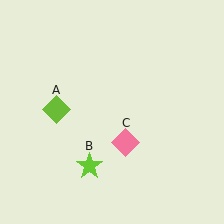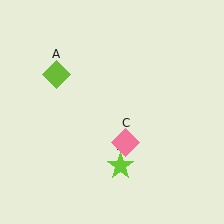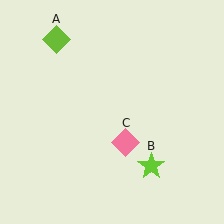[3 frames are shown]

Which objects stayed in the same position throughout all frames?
Pink diamond (object C) remained stationary.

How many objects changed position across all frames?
2 objects changed position: lime diamond (object A), lime star (object B).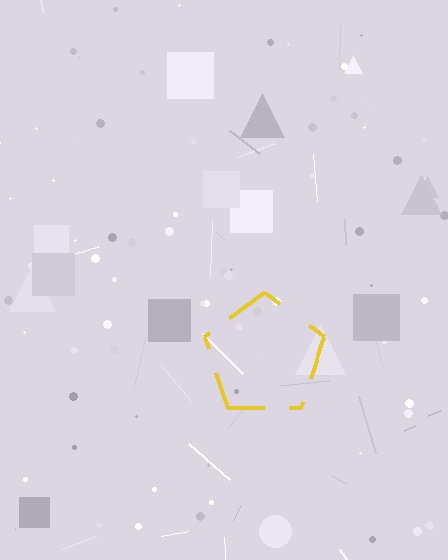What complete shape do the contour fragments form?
The contour fragments form a pentagon.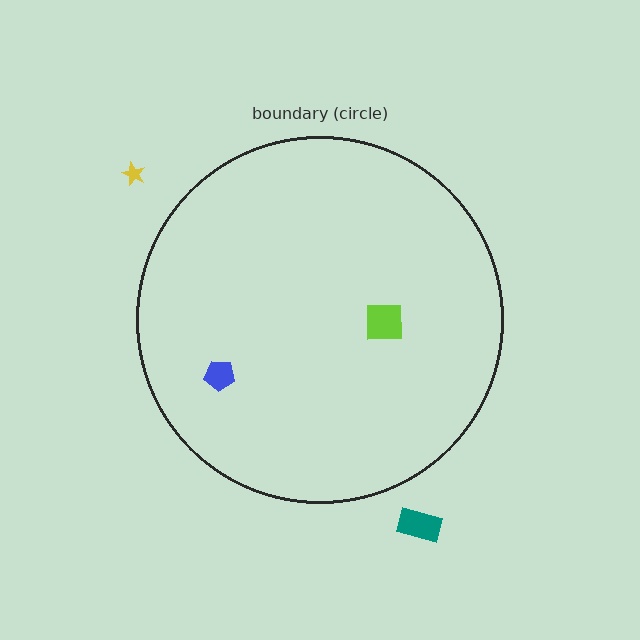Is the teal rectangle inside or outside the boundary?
Outside.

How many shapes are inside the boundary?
2 inside, 2 outside.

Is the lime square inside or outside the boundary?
Inside.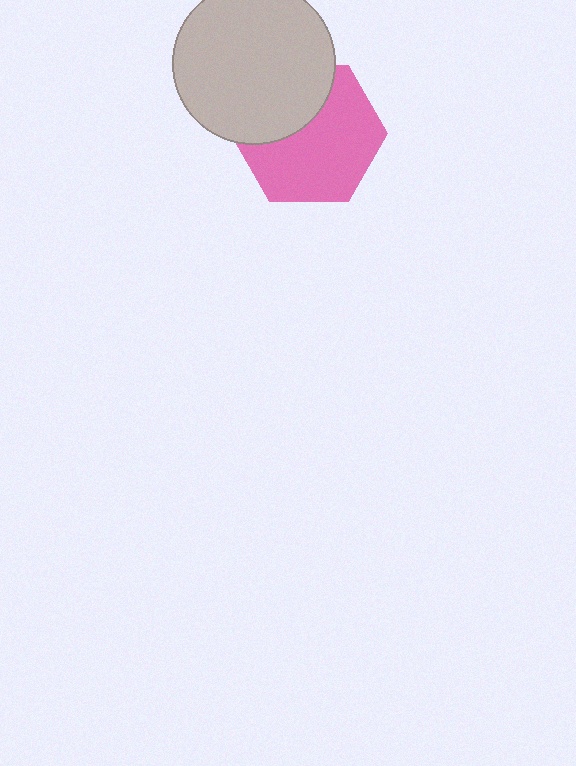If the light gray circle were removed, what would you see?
You would see the complete pink hexagon.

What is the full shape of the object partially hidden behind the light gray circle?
The partially hidden object is a pink hexagon.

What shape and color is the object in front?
The object in front is a light gray circle.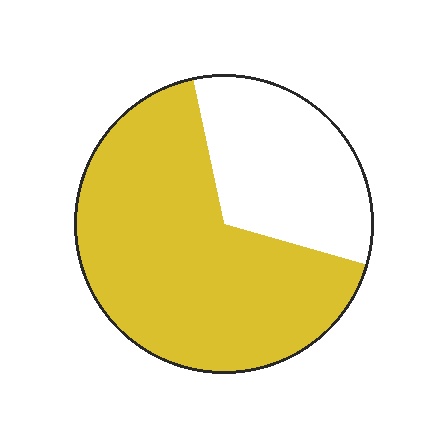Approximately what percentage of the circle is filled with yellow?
Approximately 65%.